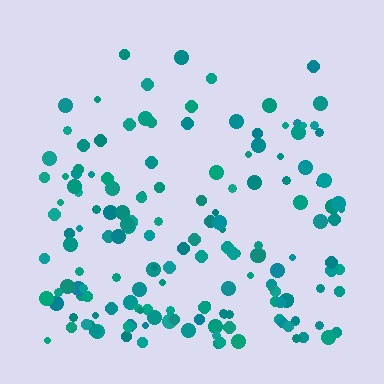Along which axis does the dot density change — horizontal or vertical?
Vertical.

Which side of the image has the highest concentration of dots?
The bottom.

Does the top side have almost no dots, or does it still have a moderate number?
Still a moderate number, just noticeably fewer than the bottom.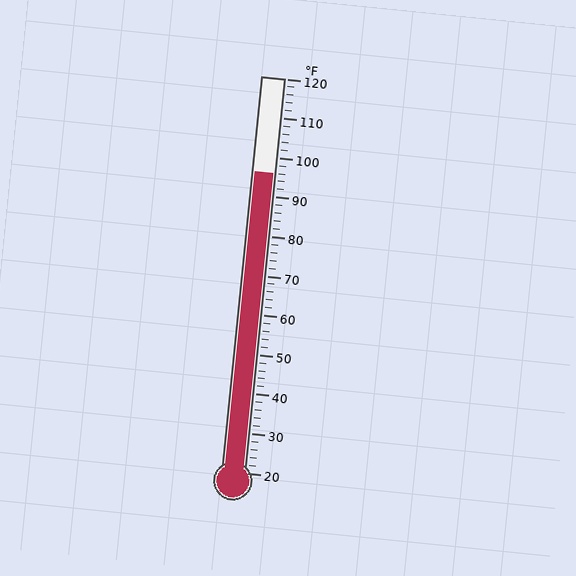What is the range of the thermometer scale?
The thermometer scale ranges from 20°F to 120°F.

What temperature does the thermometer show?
The thermometer shows approximately 96°F.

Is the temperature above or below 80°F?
The temperature is above 80°F.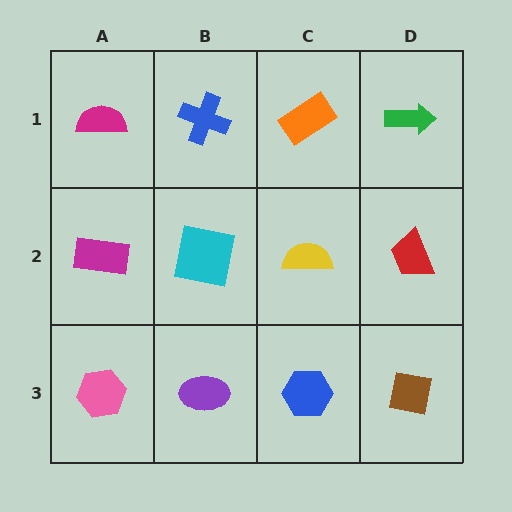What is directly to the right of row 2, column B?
A yellow semicircle.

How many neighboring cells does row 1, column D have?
2.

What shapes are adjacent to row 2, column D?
A green arrow (row 1, column D), a brown square (row 3, column D), a yellow semicircle (row 2, column C).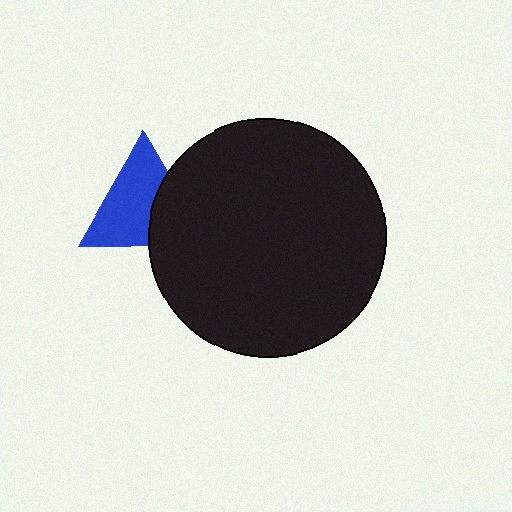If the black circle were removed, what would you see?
You would see the complete blue triangle.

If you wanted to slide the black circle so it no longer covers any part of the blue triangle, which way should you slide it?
Slide it right — that is the most direct way to separate the two shapes.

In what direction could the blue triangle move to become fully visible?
The blue triangle could move left. That would shift it out from behind the black circle entirely.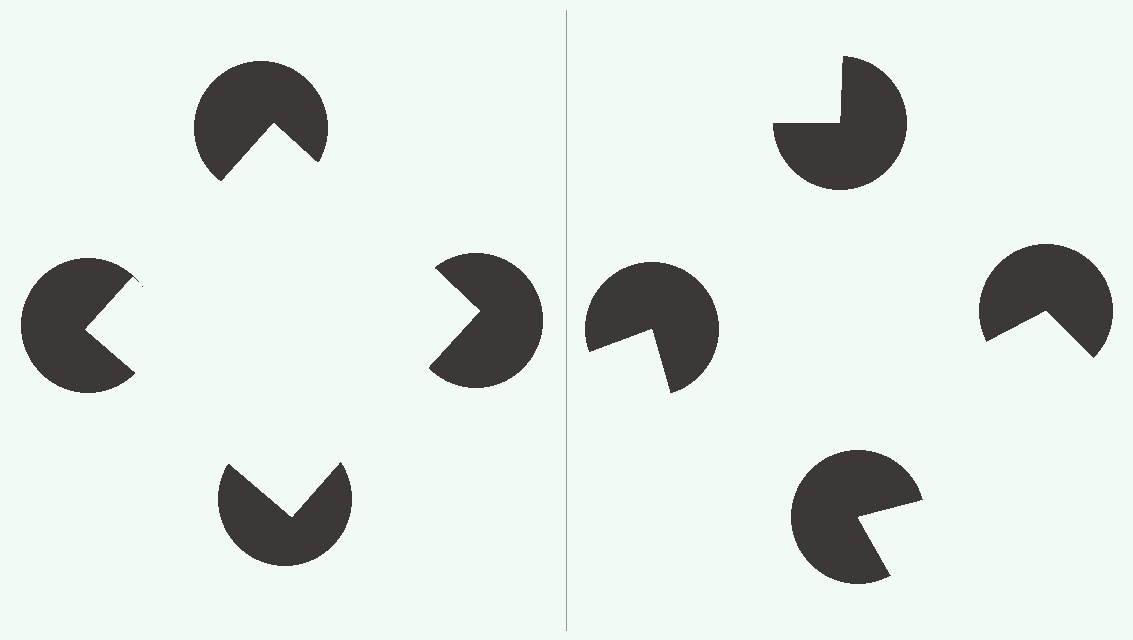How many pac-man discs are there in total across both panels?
8 — 4 on each side.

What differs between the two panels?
The pac-man discs are positioned identically on both sides; only the wedge orientations differ. On the left they align to a square; on the right they are misaligned.